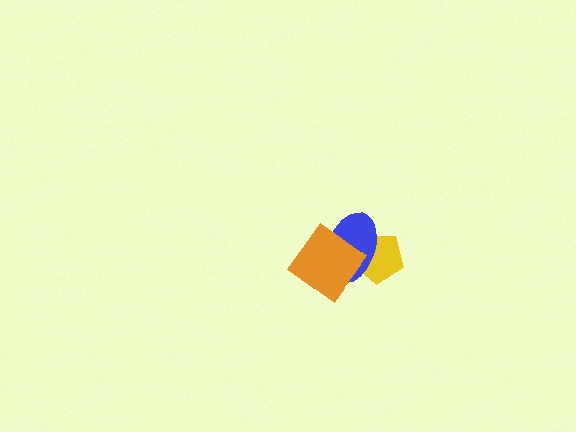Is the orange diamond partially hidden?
No, no other shape covers it.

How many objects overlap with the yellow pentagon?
1 object overlaps with the yellow pentagon.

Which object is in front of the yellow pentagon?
The blue ellipse is in front of the yellow pentagon.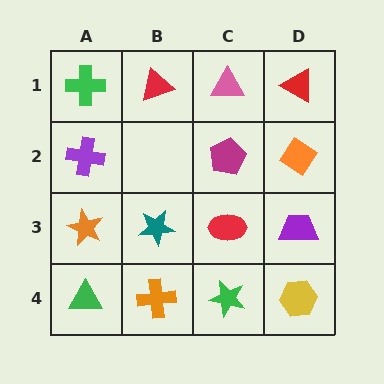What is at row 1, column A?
A green cross.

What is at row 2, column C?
A magenta pentagon.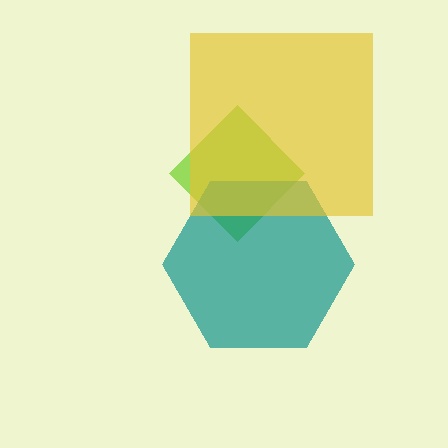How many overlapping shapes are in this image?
There are 3 overlapping shapes in the image.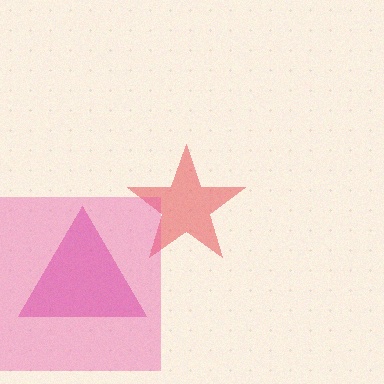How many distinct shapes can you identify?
There are 3 distinct shapes: a magenta triangle, a red star, a pink square.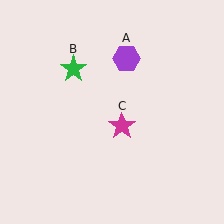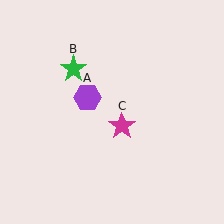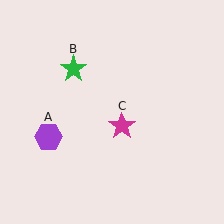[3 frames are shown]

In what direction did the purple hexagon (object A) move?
The purple hexagon (object A) moved down and to the left.